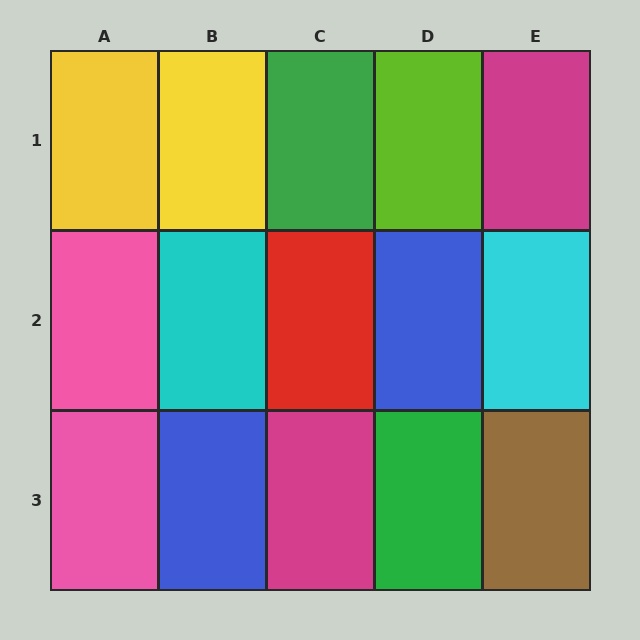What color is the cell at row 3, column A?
Pink.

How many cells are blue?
2 cells are blue.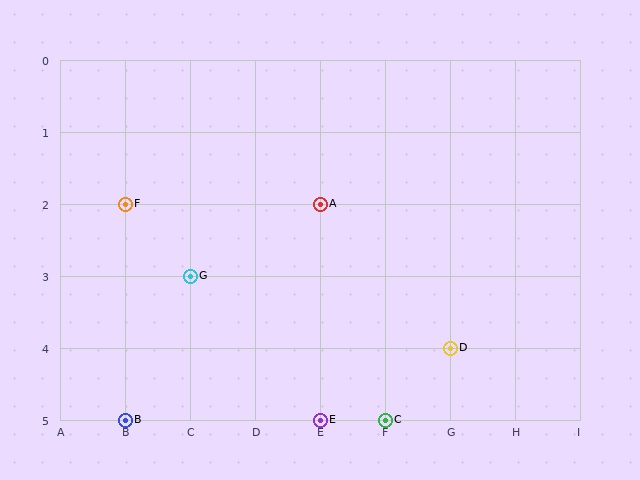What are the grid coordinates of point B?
Point B is at grid coordinates (B, 5).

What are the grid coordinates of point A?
Point A is at grid coordinates (E, 2).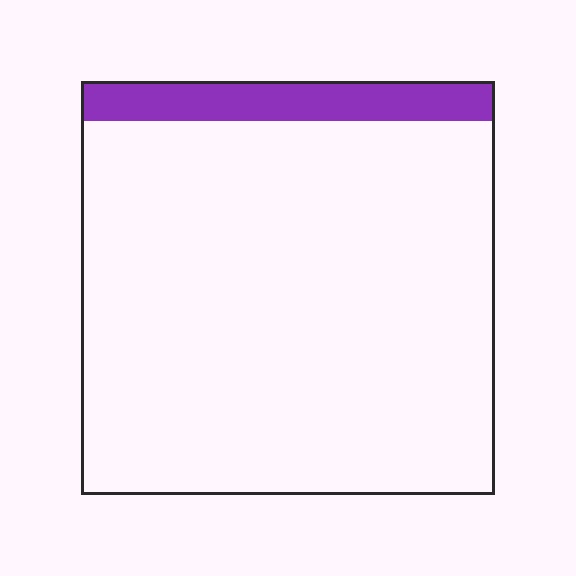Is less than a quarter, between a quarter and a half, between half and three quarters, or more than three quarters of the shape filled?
Less than a quarter.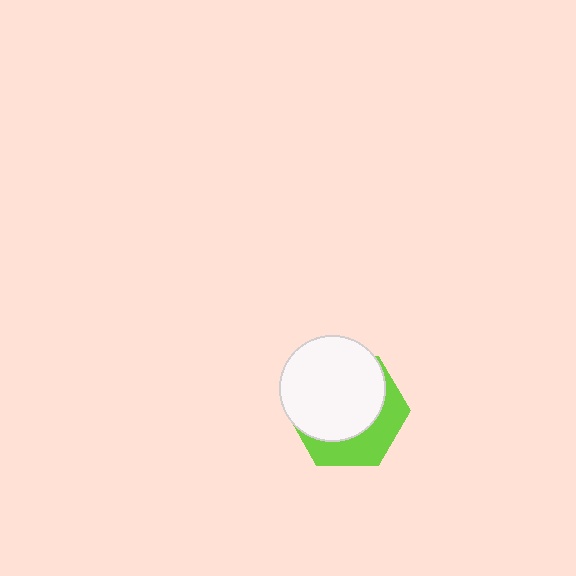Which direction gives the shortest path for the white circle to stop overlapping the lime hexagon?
Moving toward the upper-left gives the shortest separation.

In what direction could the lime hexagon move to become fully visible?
The lime hexagon could move toward the lower-right. That would shift it out from behind the white circle entirely.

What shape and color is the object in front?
The object in front is a white circle.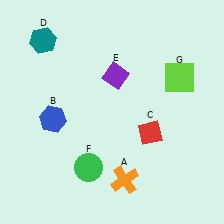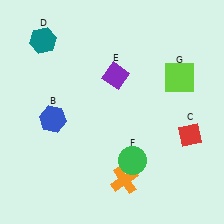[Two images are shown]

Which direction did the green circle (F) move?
The green circle (F) moved right.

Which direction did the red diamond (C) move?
The red diamond (C) moved right.